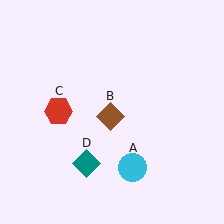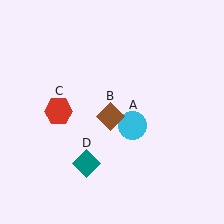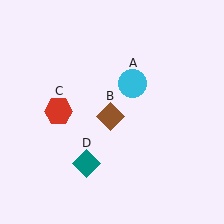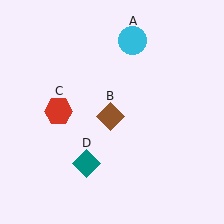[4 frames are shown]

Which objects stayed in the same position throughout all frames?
Brown diamond (object B) and red hexagon (object C) and teal diamond (object D) remained stationary.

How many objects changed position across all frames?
1 object changed position: cyan circle (object A).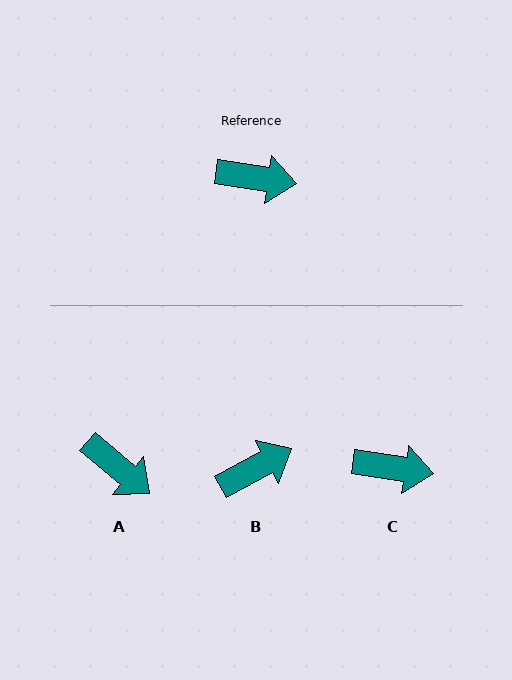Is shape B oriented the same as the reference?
No, it is off by about 37 degrees.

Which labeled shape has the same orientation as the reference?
C.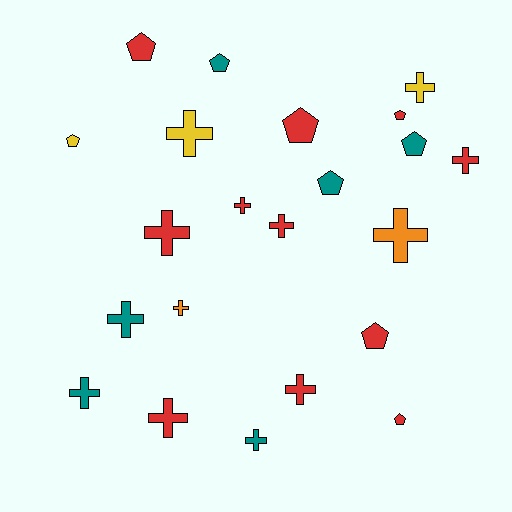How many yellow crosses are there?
There are 2 yellow crosses.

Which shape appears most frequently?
Cross, with 13 objects.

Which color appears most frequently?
Red, with 11 objects.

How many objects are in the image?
There are 22 objects.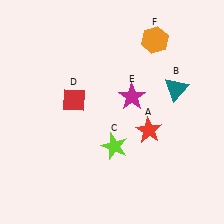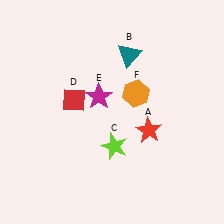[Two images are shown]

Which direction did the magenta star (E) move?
The magenta star (E) moved left.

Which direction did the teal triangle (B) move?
The teal triangle (B) moved left.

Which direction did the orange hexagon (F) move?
The orange hexagon (F) moved down.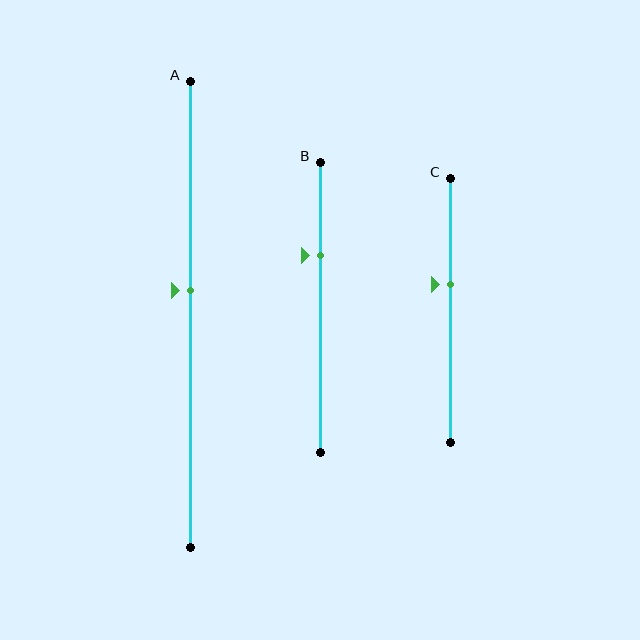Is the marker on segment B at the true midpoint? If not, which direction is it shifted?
No, the marker on segment B is shifted upward by about 18% of the segment length.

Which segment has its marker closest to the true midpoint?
Segment A has its marker closest to the true midpoint.